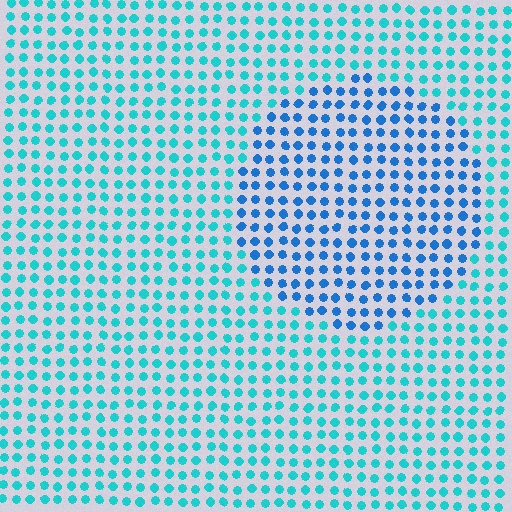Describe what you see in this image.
The image is filled with small cyan elements in a uniform arrangement. A circle-shaped region is visible where the elements are tinted to a slightly different hue, forming a subtle color boundary.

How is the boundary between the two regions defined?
The boundary is defined purely by a slight shift in hue (about 31 degrees). Spacing, size, and orientation are identical on both sides.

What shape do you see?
I see a circle.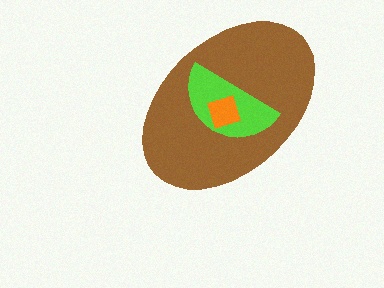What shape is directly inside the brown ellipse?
The lime semicircle.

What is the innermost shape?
The orange diamond.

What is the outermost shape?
The brown ellipse.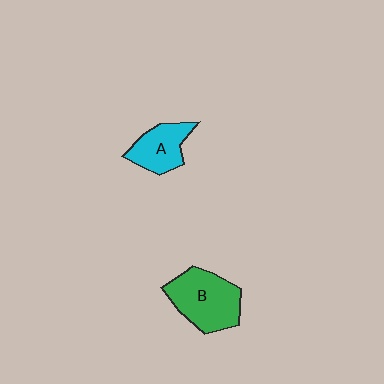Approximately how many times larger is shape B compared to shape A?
Approximately 1.5 times.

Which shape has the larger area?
Shape B (green).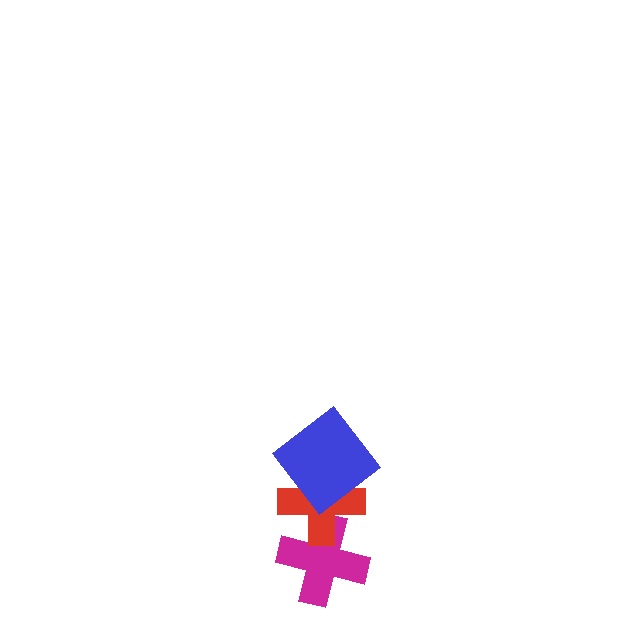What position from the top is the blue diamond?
The blue diamond is 1st from the top.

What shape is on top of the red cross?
The blue diamond is on top of the red cross.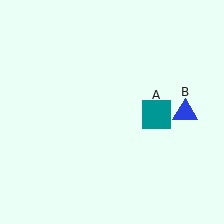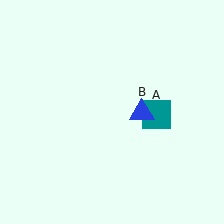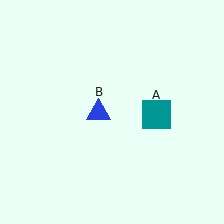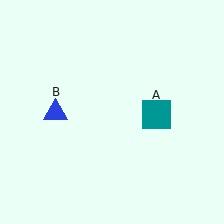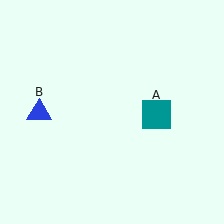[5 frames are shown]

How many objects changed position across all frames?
1 object changed position: blue triangle (object B).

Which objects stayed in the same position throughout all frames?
Teal square (object A) remained stationary.